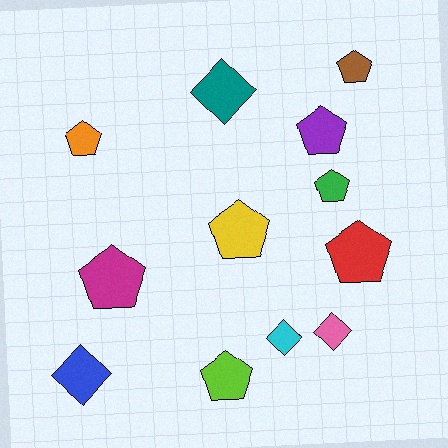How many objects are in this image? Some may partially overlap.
There are 12 objects.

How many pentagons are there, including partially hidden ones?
There are 8 pentagons.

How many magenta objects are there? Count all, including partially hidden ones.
There is 1 magenta object.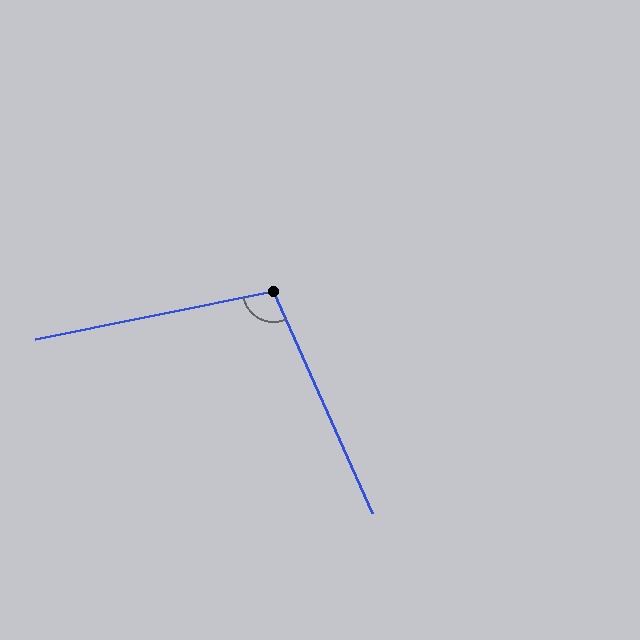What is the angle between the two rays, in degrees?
Approximately 102 degrees.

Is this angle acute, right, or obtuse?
It is obtuse.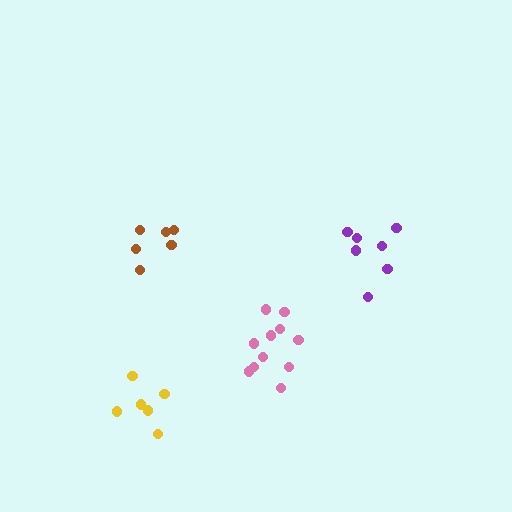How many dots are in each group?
Group 1: 6 dots, Group 2: 11 dots, Group 3: 7 dots, Group 4: 6 dots (30 total).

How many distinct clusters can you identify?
There are 4 distinct clusters.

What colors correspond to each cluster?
The clusters are colored: yellow, pink, purple, brown.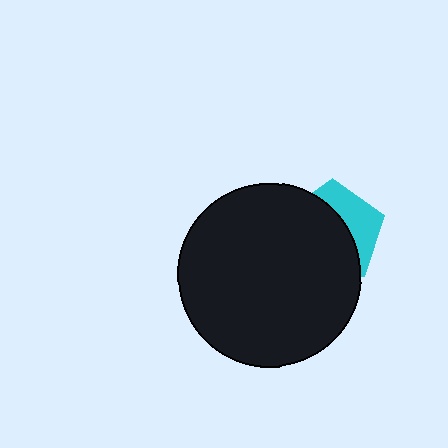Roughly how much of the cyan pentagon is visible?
A small part of it is visible (roughly 35%).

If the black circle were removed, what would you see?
You would see the complete cyan pentagon.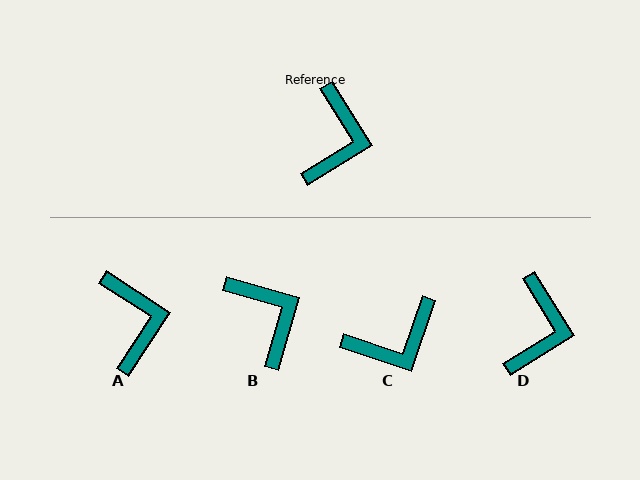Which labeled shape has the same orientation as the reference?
D.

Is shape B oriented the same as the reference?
No, it is off by about 42 degrees.